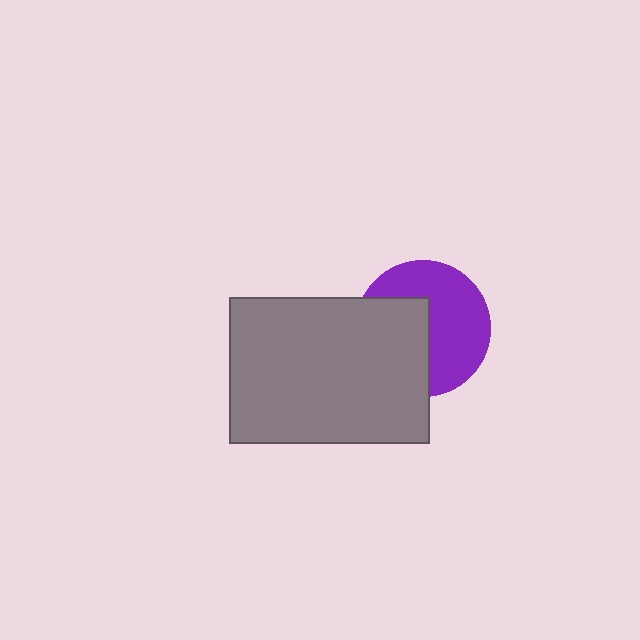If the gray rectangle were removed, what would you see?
You would see the complete purple circle.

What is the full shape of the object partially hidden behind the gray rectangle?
The partially hidden object is a purple circle.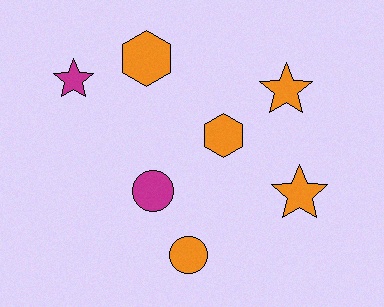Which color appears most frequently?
Orange, with 5 objects.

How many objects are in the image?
There are 7 objects.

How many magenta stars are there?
There is 1 magenta star.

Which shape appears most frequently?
Star, with 3 objects.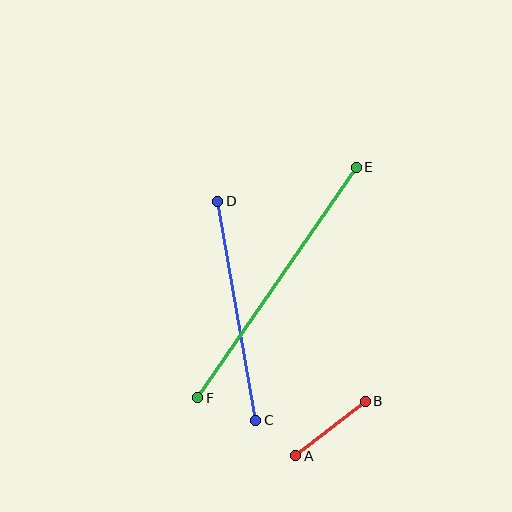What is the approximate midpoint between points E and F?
The midpoint is at approximately (277, 282) pixels.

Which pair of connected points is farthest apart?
Points E and F are farthest apart.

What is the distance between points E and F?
The distance is approximately 280 pixels.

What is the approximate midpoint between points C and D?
The midpoint is at approximately (237, 311) pixels.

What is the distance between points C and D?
The distance is approximately 222 pixels.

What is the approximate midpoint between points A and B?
The midpoint is at approximately (331, 429) pixels.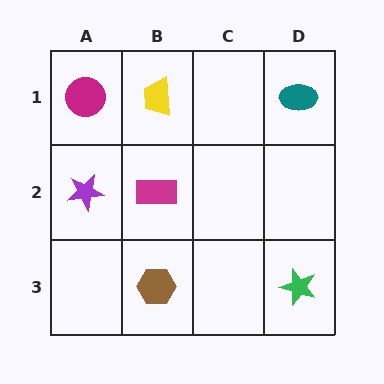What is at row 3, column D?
A green star.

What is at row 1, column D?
A teal ellipse.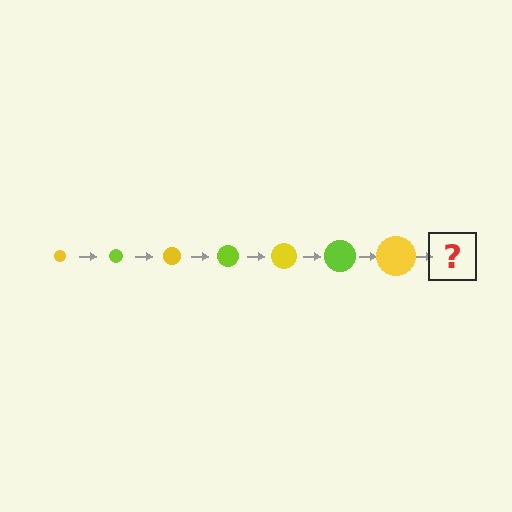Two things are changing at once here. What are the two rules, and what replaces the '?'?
The two rules are that the circle grows larger each step and the color cycles through yellow and lime. The '?' should be a lime circle, larger than the previous one.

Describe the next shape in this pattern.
It should be a lime circle, larger than the previous one.